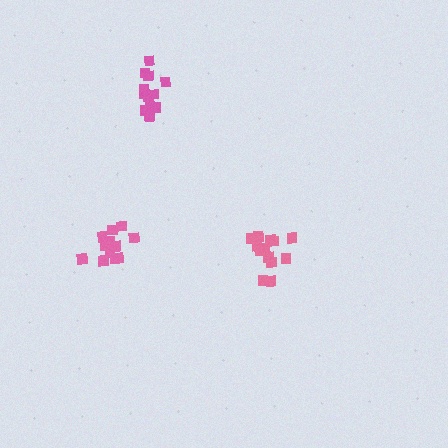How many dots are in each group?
Group 1: 13 dots, Group 2: 13 dots, Group 3: 14 dots (40 total).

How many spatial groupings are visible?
There are 3 spatial groupings.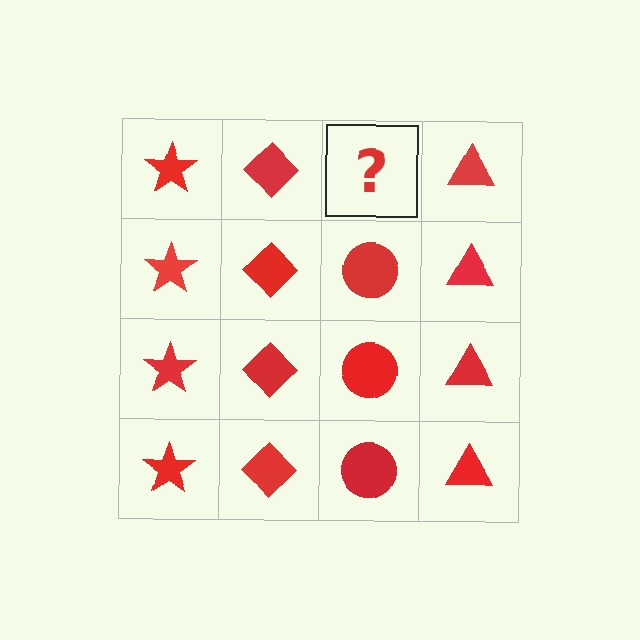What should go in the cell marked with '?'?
The missing cell should contain a red circle.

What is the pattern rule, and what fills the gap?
The rule is that each column has a consistent shape. The gap should be filled with a red circle.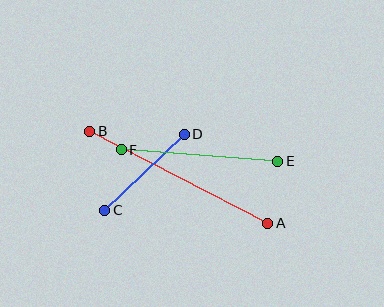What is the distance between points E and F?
The distance is approximately 157 pixels.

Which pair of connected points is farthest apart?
Points A and B are farthest apart.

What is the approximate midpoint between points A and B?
The midpoint is at approximately (179, 177) pixels.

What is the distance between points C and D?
The distance is approximately 110 pixels.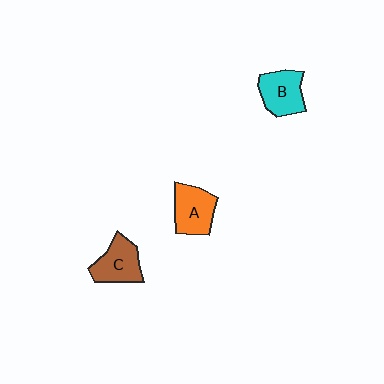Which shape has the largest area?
Shape A (orange).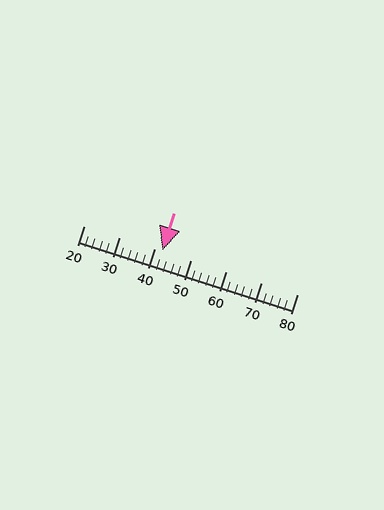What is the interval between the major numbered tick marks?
The major tick marks are spaced 10 units apart.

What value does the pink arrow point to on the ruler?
The pink arrow points to approximately 42.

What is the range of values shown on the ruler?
The ruler shows values from 20 to 80.